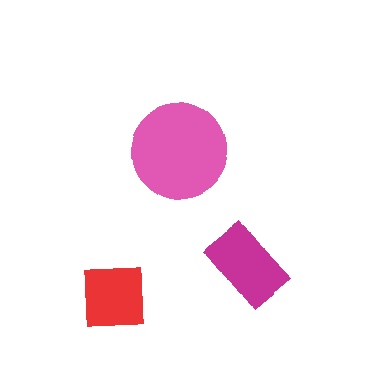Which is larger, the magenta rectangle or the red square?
The magenta rectangle.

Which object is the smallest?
The red square.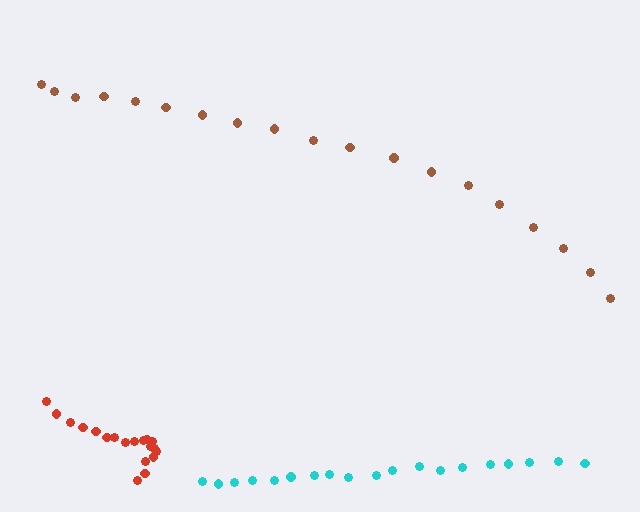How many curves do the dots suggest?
There are 3 distinct paths.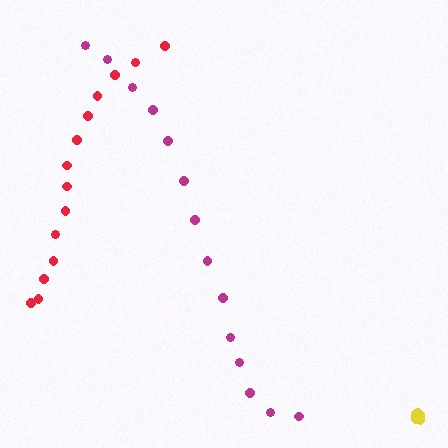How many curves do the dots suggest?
There are 3 distinct paths.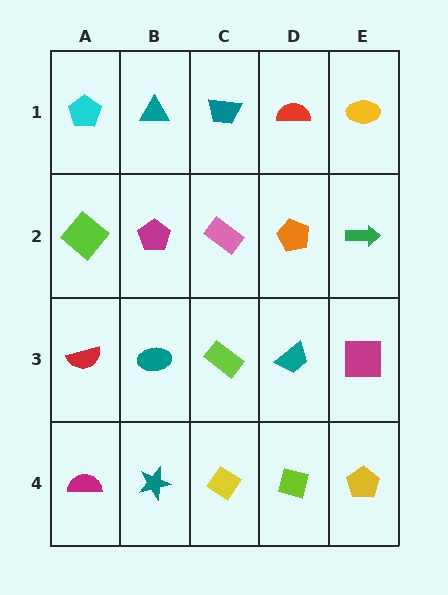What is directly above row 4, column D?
A teal trapezoid.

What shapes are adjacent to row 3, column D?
An orange pentagon (row 2, column D), a lime diamond (row 4, column D), a lime rectangle (row 3, column C), a magenta square (row 3, column E).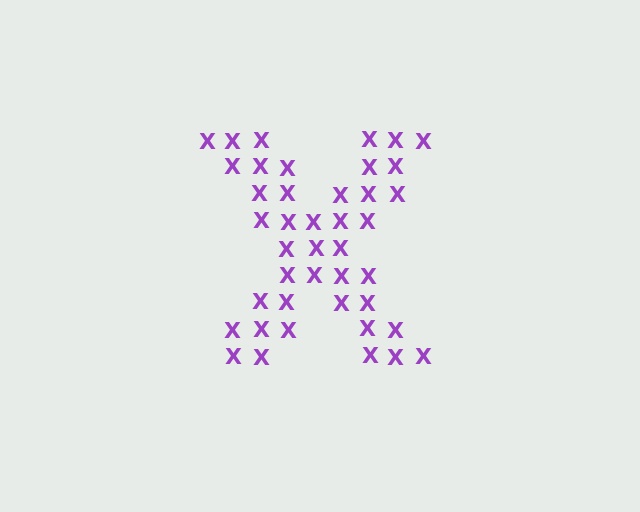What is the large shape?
The large shape is the letter X.